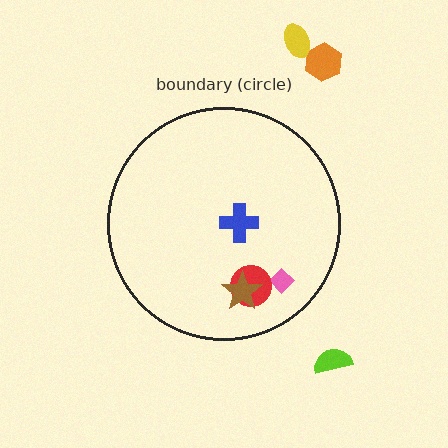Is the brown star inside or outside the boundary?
Inside.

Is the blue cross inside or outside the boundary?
Inside.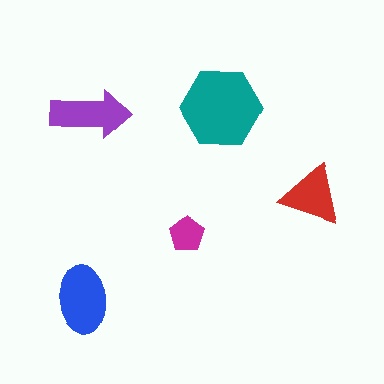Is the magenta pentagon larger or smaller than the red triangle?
Smaller.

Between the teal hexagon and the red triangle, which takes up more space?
The teal hexagon.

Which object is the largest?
The teal hexagon.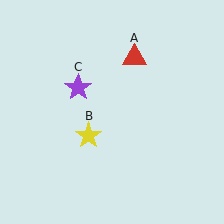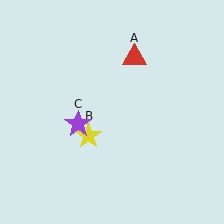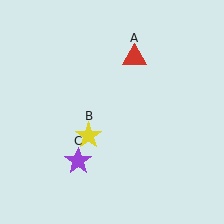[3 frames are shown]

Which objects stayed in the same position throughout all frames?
Red triangle (object A) and yellow star (object B) remained stationary.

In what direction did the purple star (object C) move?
The purple star (object C) moved down.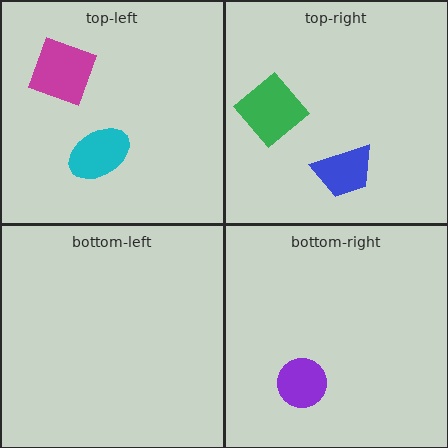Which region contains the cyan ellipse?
The top-left region.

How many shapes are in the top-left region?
2.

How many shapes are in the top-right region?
2.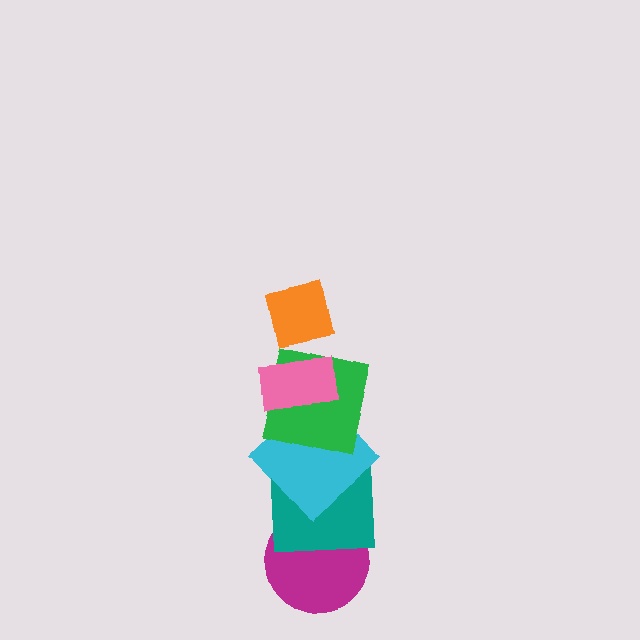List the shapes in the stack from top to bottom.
From top to bottom: the orange square, the pink rectangle, the green square, the cyan diamond, the teal square, the magenta circle.